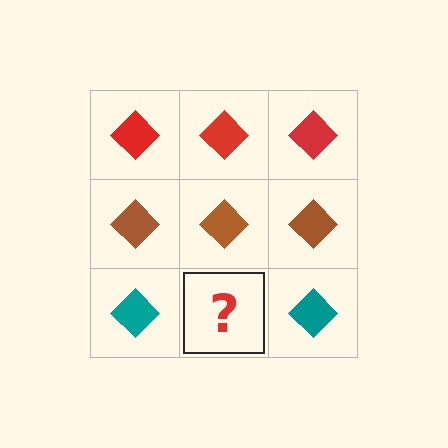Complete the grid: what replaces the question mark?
The question mark should be replaced with a teal diamond.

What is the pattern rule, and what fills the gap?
The rule is that each row has a consistent color. The gap should be filled with a teal diamond.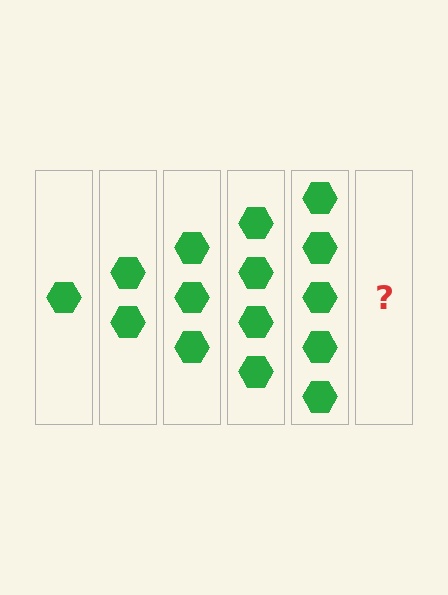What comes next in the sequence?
The next element should be 6 hexagons.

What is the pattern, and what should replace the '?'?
The pattern is that each step adds one more hexagon. The '?' should be 6 hexagons.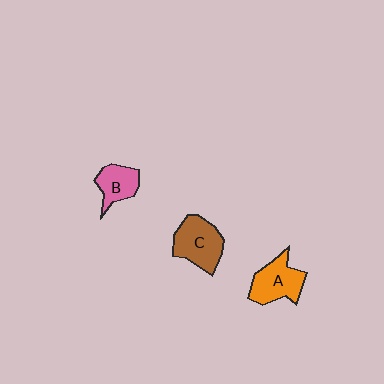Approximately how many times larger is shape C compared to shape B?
Approximately 1.5 times.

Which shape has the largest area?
Shape C (brown).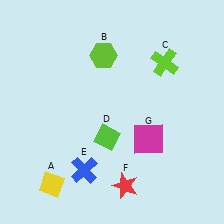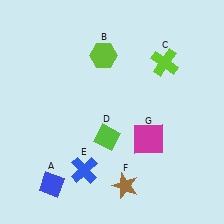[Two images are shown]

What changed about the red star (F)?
In Image 1, F is red. In Image 2, it changed to brown.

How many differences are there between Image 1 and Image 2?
There are 2 differences between the two images.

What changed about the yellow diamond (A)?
In Image 1, A is yellow. In Image 2, it changed to blue.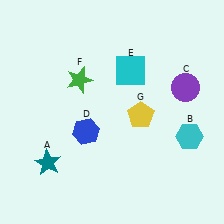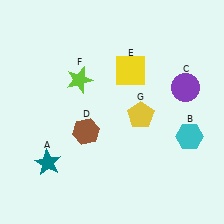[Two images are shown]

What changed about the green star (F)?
In Image 1, F is green. In Image 2, it changed to lime.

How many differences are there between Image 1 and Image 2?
There are 3 differences between the two images.